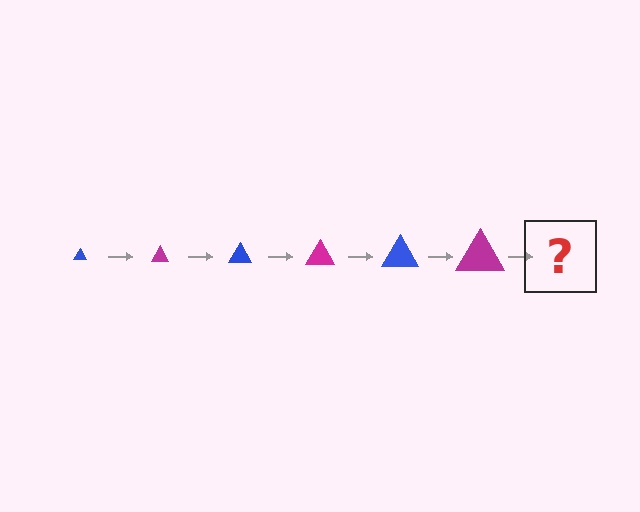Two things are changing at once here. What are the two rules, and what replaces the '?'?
The two rules are that the triangle grows larger each step and the color cycles through blue and magenta. The '?' should be a blue triangle, larger than the previous one.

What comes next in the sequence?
The next element should be a blue triangle, larger than the previous one.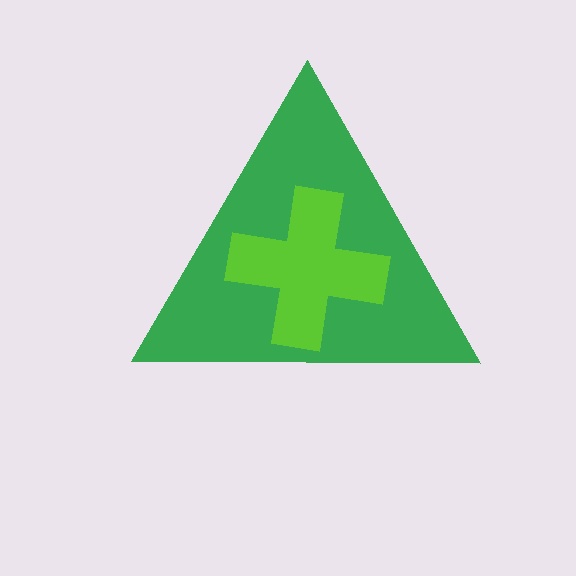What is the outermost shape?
The green triangle.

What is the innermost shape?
The lime cross.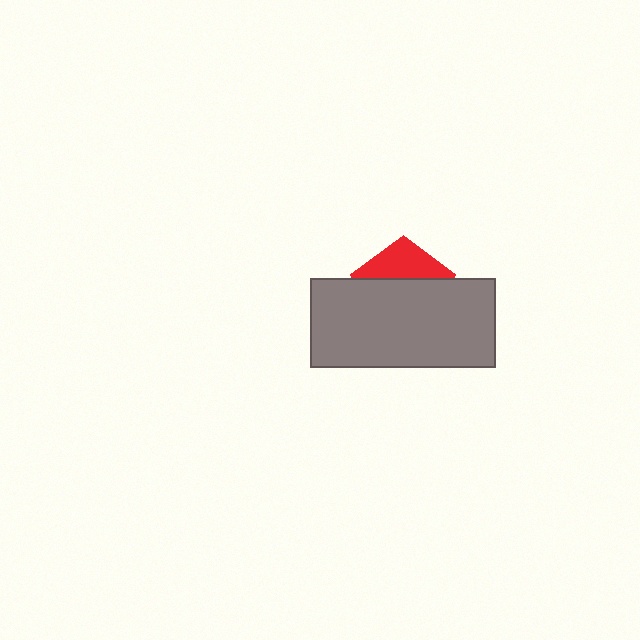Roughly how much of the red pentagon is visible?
A small part of it is visible (roughly 32%).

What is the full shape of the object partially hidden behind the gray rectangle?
The partially hidden object is a red pentagon.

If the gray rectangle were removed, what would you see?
You would see the complete red pentagon.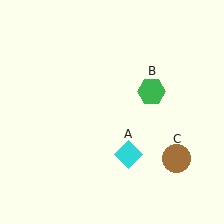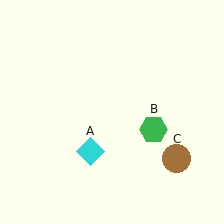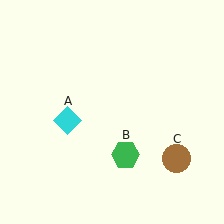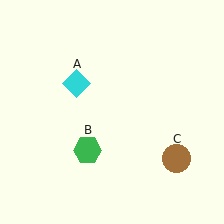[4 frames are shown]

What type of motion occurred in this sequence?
The cyan diamond (object A), green hexagon (object B) rotated clockwise around the center of the scene.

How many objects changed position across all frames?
2 objects changed position: cyan diamond (object A), green hexagon (object B).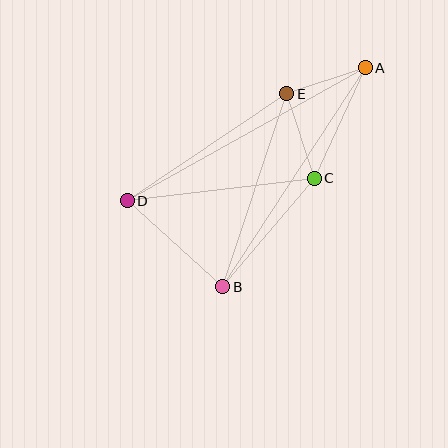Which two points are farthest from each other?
Points A and D are farthest from each other.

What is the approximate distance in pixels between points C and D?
The distance between C and D is approximately 189 pixels.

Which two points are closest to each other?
Points A and E are closest to each other.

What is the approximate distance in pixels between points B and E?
The distance between B and E is approximately 204 pixels.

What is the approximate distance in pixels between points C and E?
The distance between C and E is approximately 89 pixels.